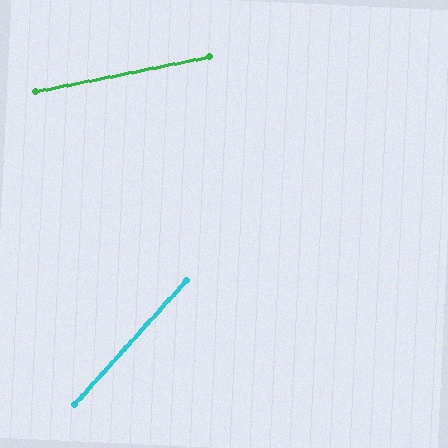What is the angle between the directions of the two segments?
Approximately 36 degrees.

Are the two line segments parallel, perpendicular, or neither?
Neither parallel nor perpendicular — they differ by about 36°.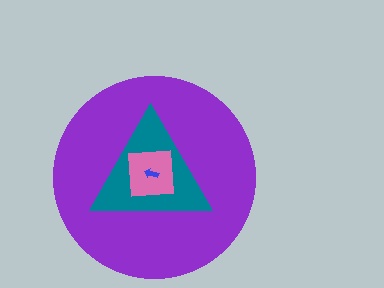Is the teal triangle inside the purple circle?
Yes.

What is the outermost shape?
The purple circle.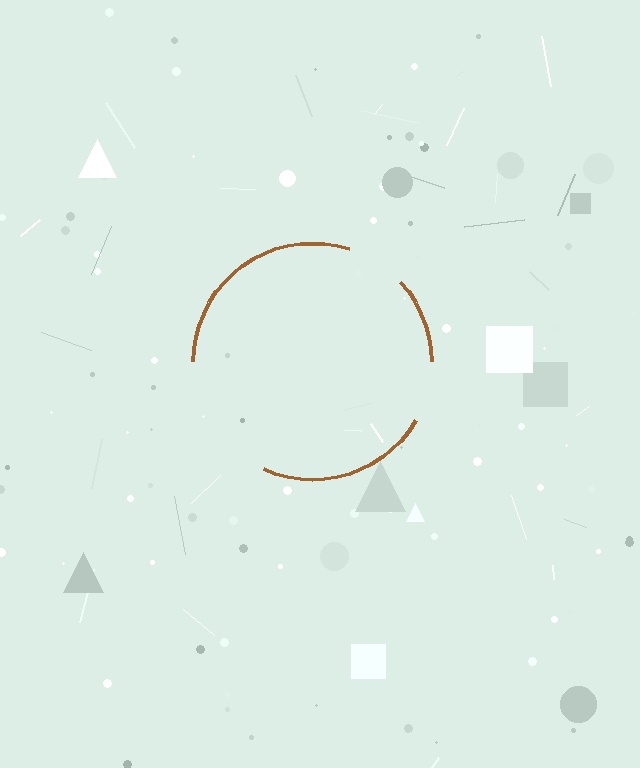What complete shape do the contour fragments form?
The contour fragments form a circle.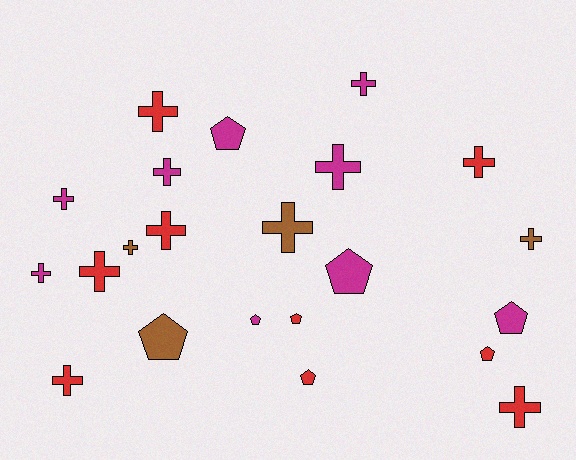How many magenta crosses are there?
There are 5 magenta crosses.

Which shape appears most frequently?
Cross, with 14 objects.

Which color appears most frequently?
Red, with 9 objects.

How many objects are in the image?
There are 22 objects.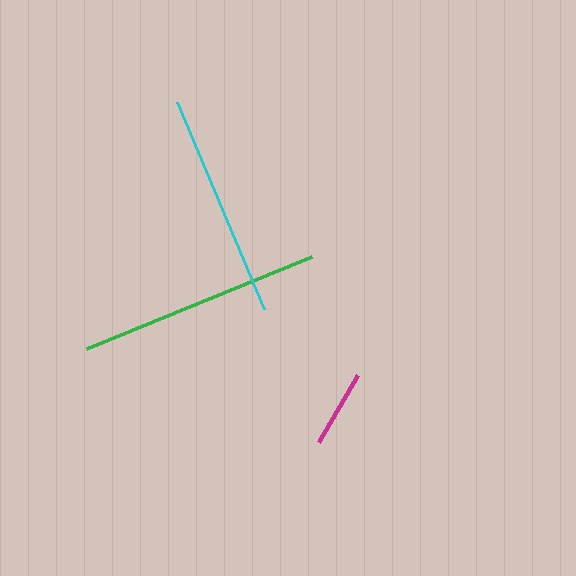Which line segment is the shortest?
The magenta line is the shortest at approximately 77 pixels.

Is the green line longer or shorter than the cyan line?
The green line is longer than the cyan line.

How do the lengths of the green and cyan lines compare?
The green and cyan lines are approximately the same length.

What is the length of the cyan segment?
The cyan segment is approximately 225 pixels long.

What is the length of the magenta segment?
The magenta segment is approximately 77 pixels long.